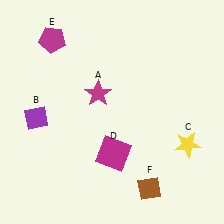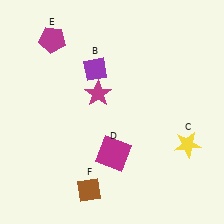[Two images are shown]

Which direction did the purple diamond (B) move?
The purple diamond (B) moved right.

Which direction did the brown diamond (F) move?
The brown diamond (F) moved left.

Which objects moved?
The objects that moved are: the purple diamond (B), the brown diamond (F).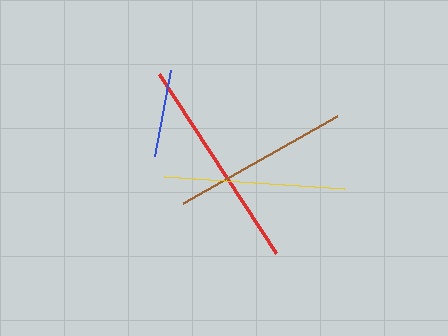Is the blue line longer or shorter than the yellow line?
The yellow line is longer than the blue line.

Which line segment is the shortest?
The blue line is the shortest at approximately 87 pixels.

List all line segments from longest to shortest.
From longest to shortest: red, yellow, brown, blue.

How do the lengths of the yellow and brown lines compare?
The yellow and brown lines are approximately the same length.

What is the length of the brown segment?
The brown segment is approximately 177 pixels long.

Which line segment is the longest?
The red line is the longest at approximately 214 pixels.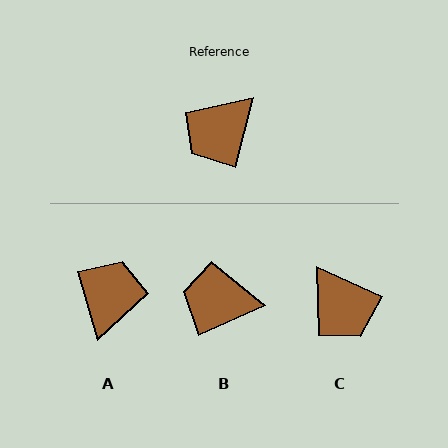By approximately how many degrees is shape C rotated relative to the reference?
Approximately 80 degrees counter-clockwise.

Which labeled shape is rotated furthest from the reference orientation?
A, about 150 degrees away.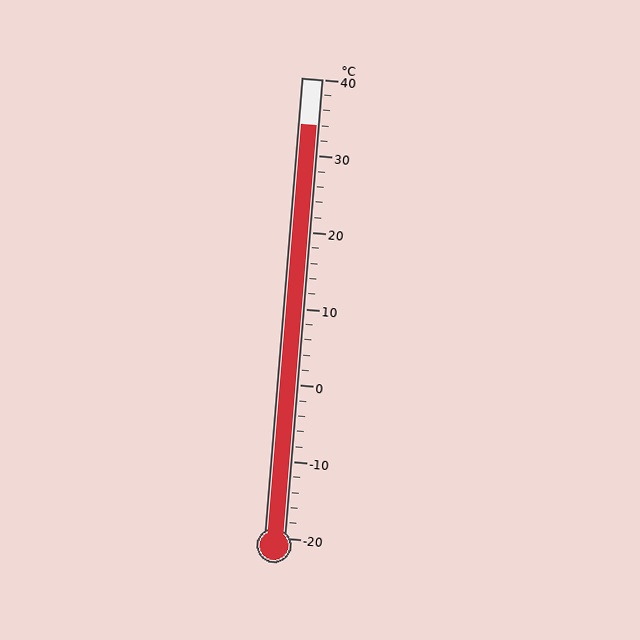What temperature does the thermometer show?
The thermometer shows approximately 34°C.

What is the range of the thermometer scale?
The thermometer scale ranges from -20°C to 40°C.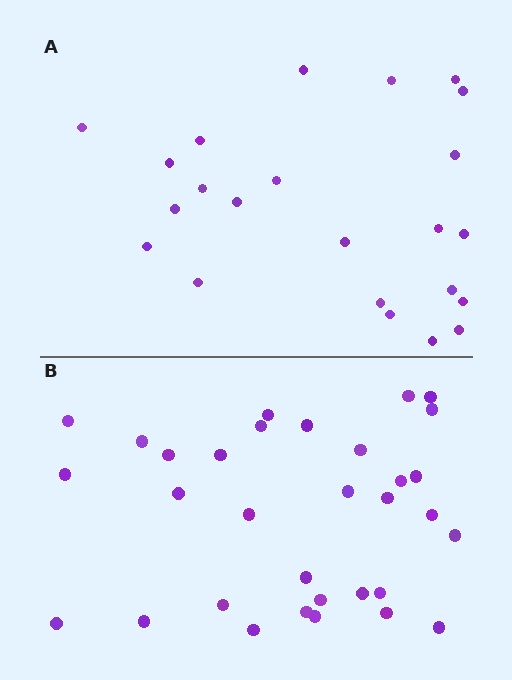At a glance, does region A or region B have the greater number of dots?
Region B (the bottom region) has more dots.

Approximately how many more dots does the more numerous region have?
Region B has roughly 8 or so more dots than region A.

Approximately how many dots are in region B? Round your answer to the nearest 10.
About 30 dots. (The exact count is 32, which rounds to 30.)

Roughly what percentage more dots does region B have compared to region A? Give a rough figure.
About 40% more.